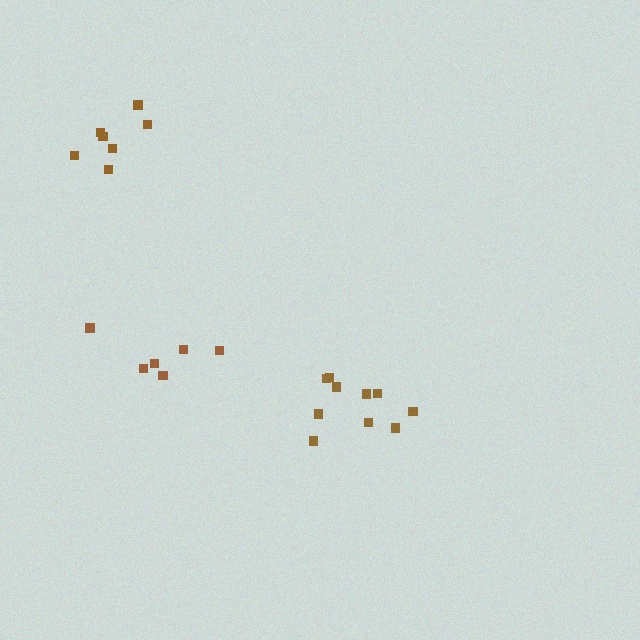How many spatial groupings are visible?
There are 3 spatial groupings.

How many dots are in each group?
Group 1: 10 dots, Group 2: 6 dots, Group 3: 7 dots (23 total).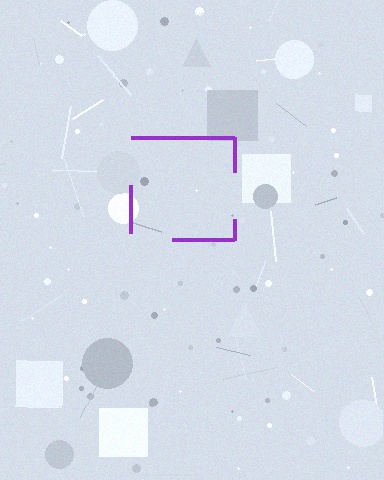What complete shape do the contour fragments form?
The contour fragments form a square.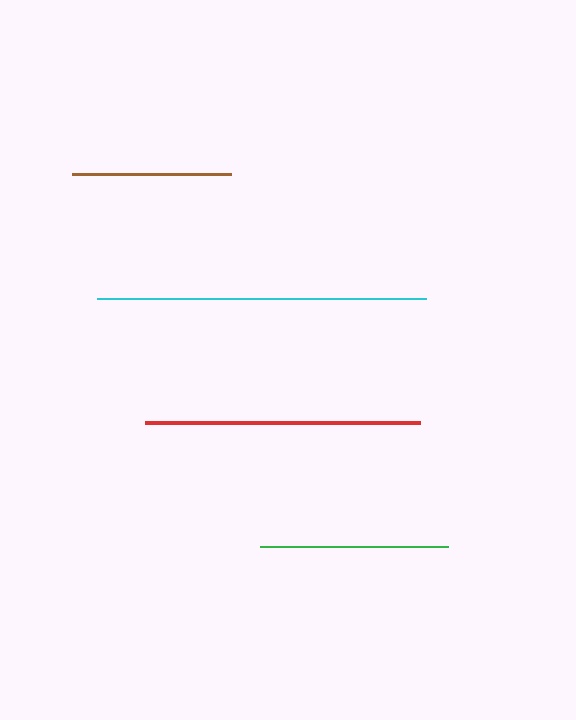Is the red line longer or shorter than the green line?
The red line is longer than the green line.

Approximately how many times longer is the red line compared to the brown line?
The red line is approximately 1.7 times the length of the brown line.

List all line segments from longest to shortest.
From longest to shortest: cyan, red, green, brown.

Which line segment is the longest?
The cyan line is the longest at approximately 328 pixels.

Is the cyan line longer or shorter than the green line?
The cyan line is longer than the green line.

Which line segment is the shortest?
The brown line is the shortest at approximately 159 pixels.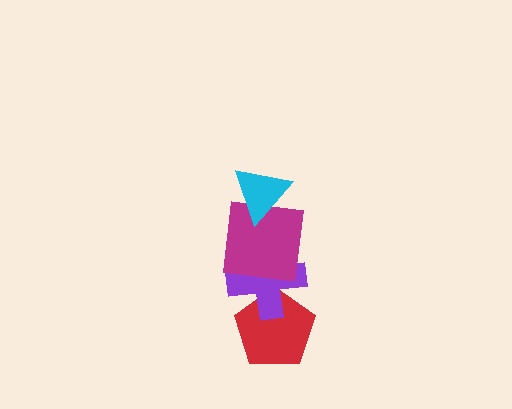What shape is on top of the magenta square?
The cyan triangle is on top of the magenta square.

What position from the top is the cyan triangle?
The cyan triangle is 1st from the top.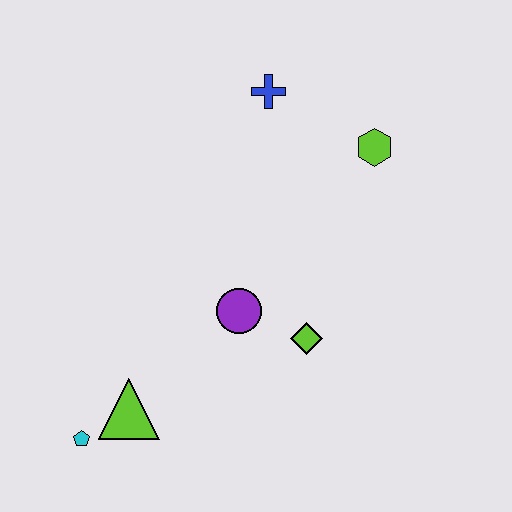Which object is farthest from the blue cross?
The cyan pentagon is farthest from the blue cross.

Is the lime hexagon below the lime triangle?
No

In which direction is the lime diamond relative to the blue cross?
The lime diamond is below the blue cross.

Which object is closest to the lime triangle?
The cyan pentagon is closest to the lime triangle.